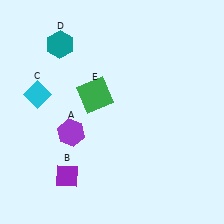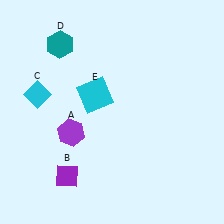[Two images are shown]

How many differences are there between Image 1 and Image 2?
There is 1 difference between the two images.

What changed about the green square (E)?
In Image 1, E is green. In Image 2, it changed to cyan.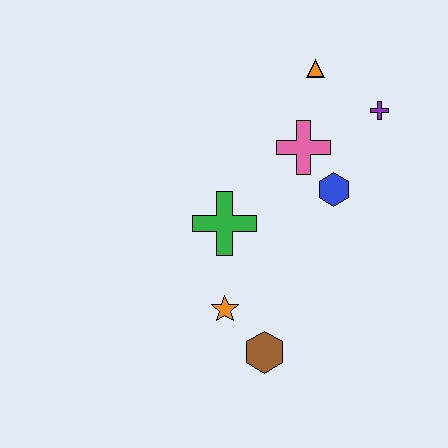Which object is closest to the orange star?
The brown hexagon is closest to the orange star.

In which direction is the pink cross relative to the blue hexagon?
The pink cross is above the blue hexagon.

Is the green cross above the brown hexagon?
Yes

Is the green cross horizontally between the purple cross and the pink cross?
No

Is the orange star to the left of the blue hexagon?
Yes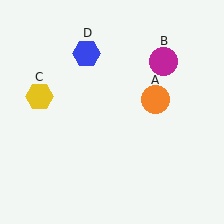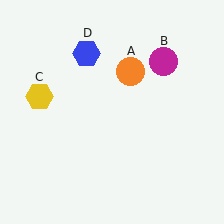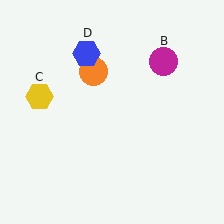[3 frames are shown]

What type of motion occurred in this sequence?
The orange circle (object A) rotated counterclockwise around the center of the scene.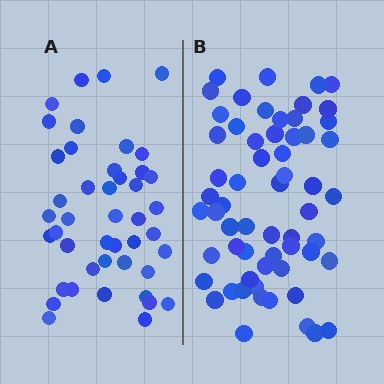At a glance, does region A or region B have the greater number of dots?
Region B (the right region) has more dots.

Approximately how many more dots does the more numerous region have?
Region B has approximately 15 more dots than region A.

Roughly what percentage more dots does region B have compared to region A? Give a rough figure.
About 35% more.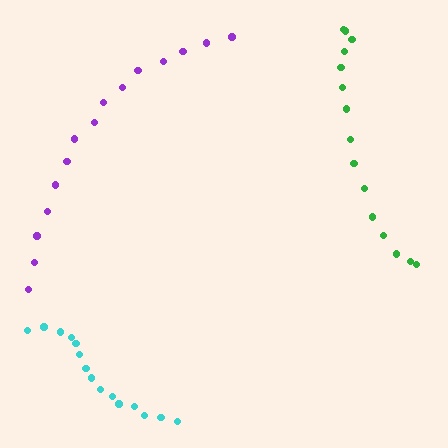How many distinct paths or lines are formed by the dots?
There are 3 distinct paths.